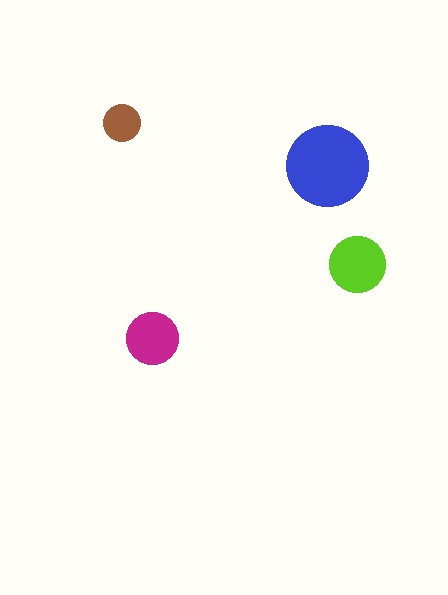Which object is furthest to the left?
The brown circle is leftmost.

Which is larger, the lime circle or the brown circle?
The lime one.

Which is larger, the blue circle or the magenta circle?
The blue one.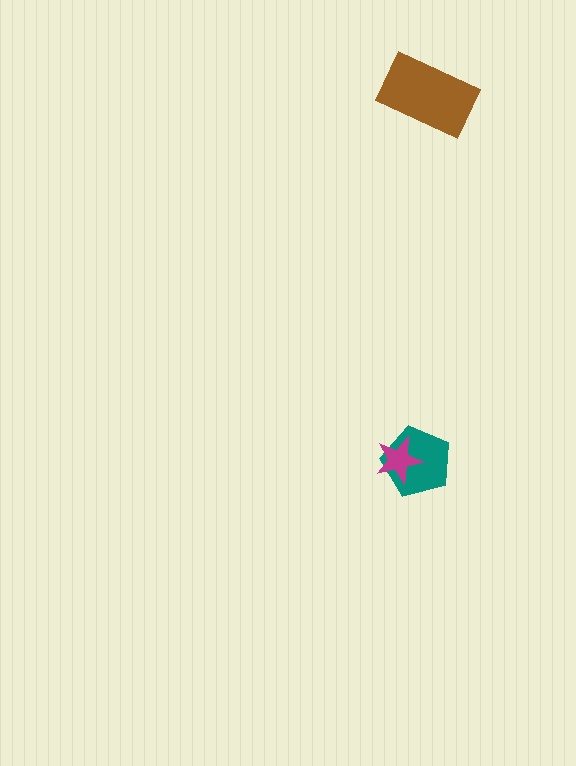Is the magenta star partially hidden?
No, no other shape covers it.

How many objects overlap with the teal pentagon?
1 object overlaps with the teal pentagon.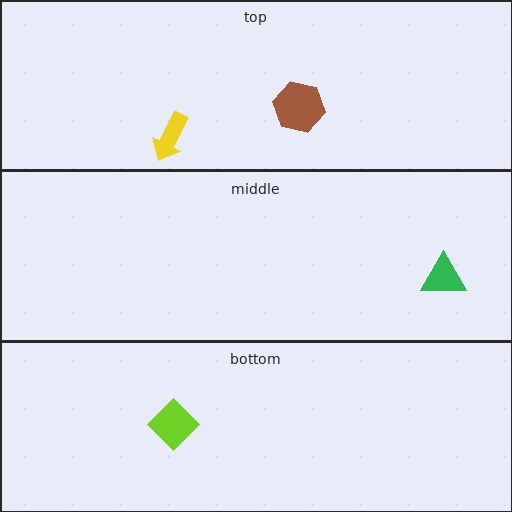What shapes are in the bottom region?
The lime diamond.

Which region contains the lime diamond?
The bottom region.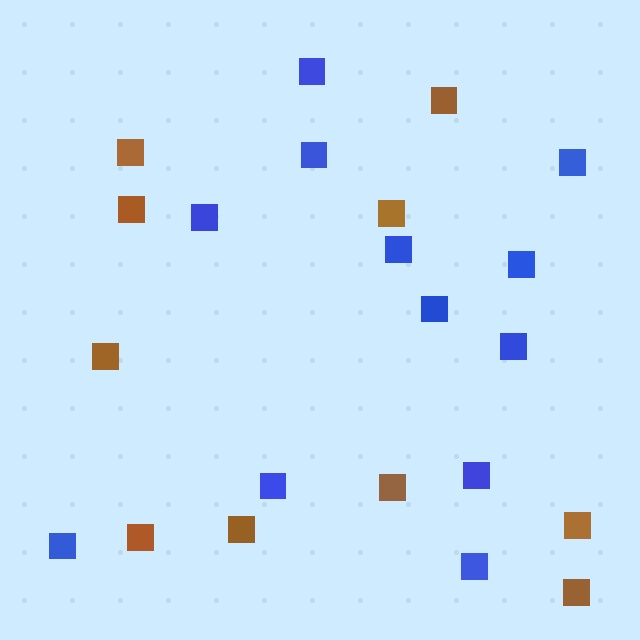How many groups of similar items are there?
There are 2 groups: one group of blue squares (12) and one group of brown squares (10).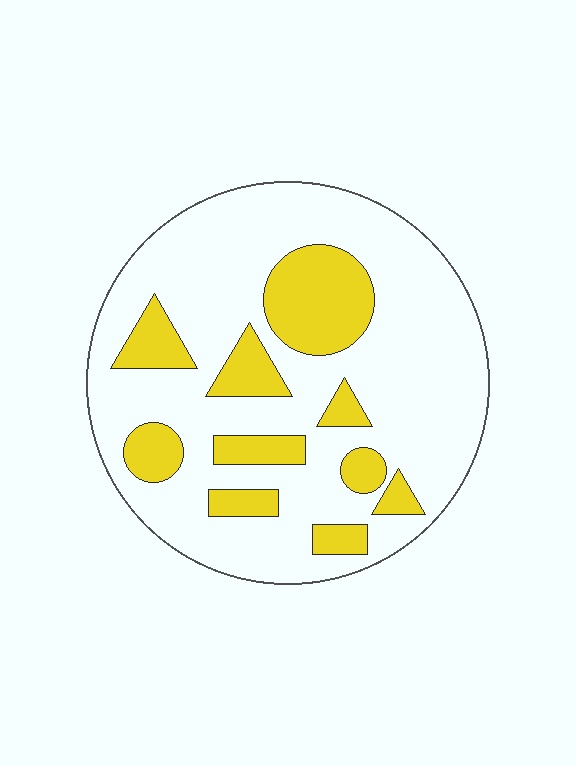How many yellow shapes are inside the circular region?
10.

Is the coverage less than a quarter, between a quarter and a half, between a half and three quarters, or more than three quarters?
Less than a quarter.